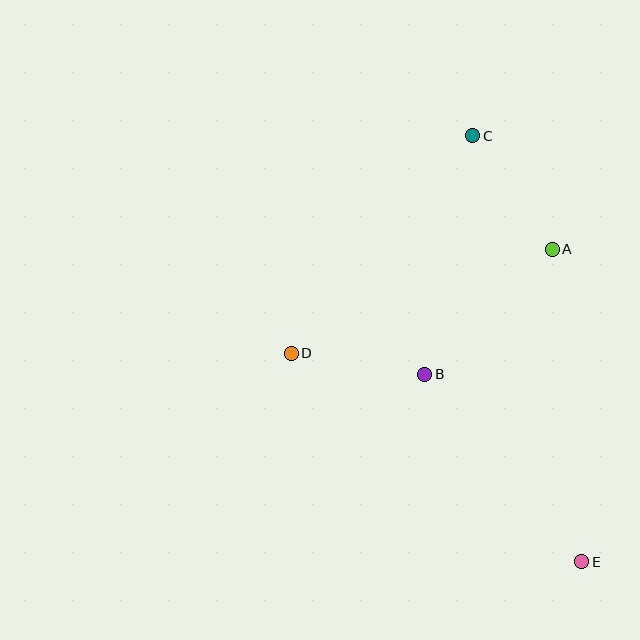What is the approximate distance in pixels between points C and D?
The distance between C and D is approximately 283 pixels.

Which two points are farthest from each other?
Points C and E are farthest from each other.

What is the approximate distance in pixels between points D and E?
The distance between D and E is approximately 358 pixels.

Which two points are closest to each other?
Points B and D are closest to each other.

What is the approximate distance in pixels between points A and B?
The distance between A and B is approximately 179 pixels.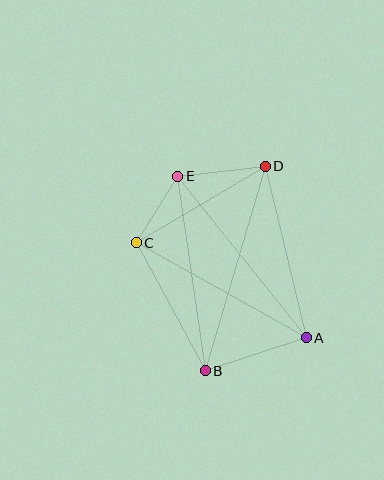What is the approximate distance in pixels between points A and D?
The distance between A and D is approximately 176 pixels.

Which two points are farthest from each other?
Points B and D are farthest from each other.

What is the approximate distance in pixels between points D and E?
The distance between D and E is approximately 88 pixels.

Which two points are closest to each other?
Points C and E are closest to each other.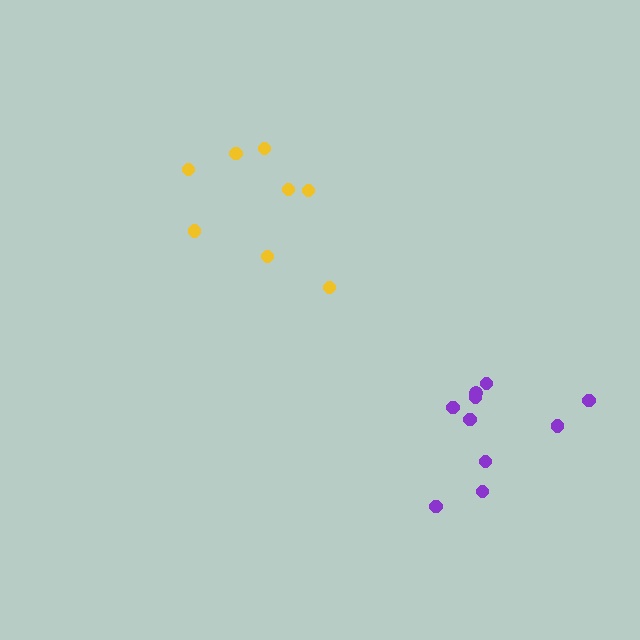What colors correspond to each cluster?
The clusters are colored: yellow, purple.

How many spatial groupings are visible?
There are 2 spatial groupings.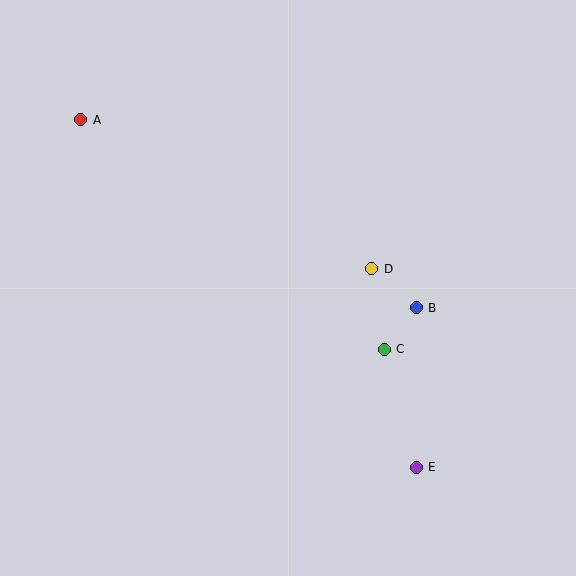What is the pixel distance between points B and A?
The distance between B and A is 385 pixels.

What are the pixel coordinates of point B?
Point B is at (416, 308).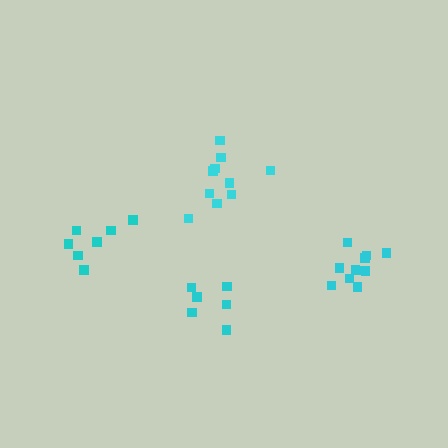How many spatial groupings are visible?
There are 4 spatial groupings.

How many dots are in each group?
Group 1: 11 dots, Group 2: 7 dots, Group 3: 6 dots, Group 4: 10 dots (34 total).